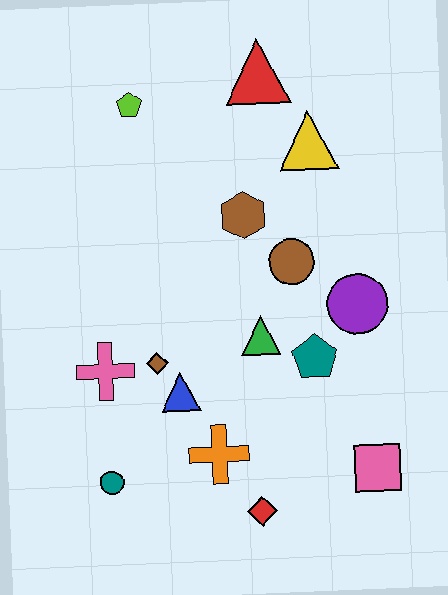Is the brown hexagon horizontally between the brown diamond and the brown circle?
Yes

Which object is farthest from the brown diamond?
The red triangle is farthest from the brown diamond.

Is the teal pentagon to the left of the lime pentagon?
No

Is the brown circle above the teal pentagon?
Yes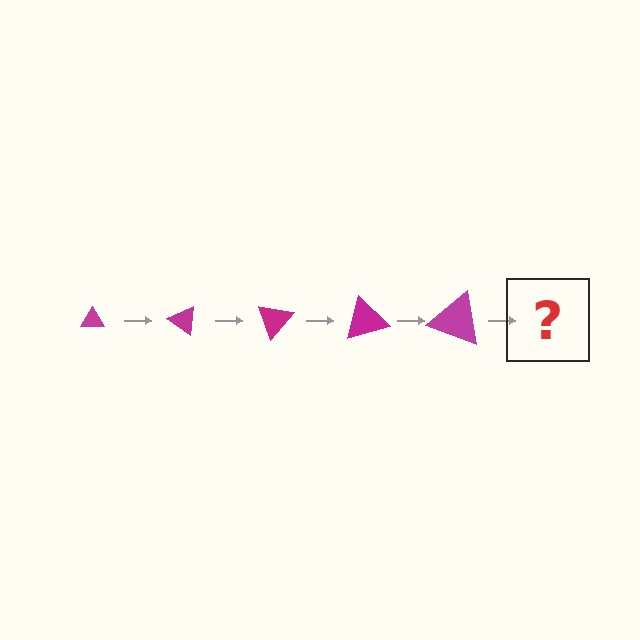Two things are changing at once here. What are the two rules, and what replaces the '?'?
The two rules are that the triangle grows larger each step and it rotates 35 degrees each step. The '?' should be a triangle, larger than the previous one and rotated 175 degrees from the start.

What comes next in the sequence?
The next element should be a triangle, larger than the previous one and rotated 175 degrees from the start.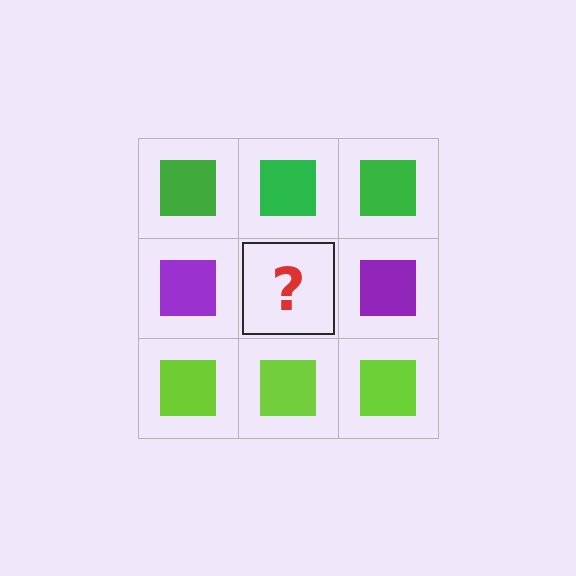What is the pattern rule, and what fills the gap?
The rule is that each row has a consistent color. The gap should be filled with a purple square.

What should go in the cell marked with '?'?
The missing cell should contain a purple square.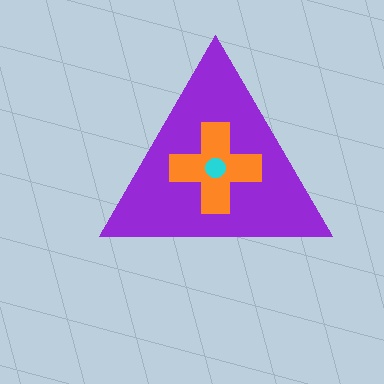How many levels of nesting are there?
3.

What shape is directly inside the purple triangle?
The orange cross.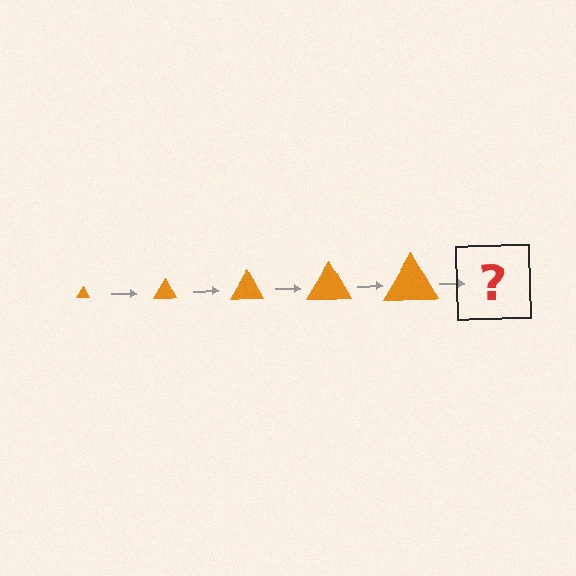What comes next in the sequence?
The next element should be an orange triangle, larger than the previous one.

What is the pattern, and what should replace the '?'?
The pattern is that the triangle gets progressively larger each step. The '?' should be an orange triangle, larger than the previous one.